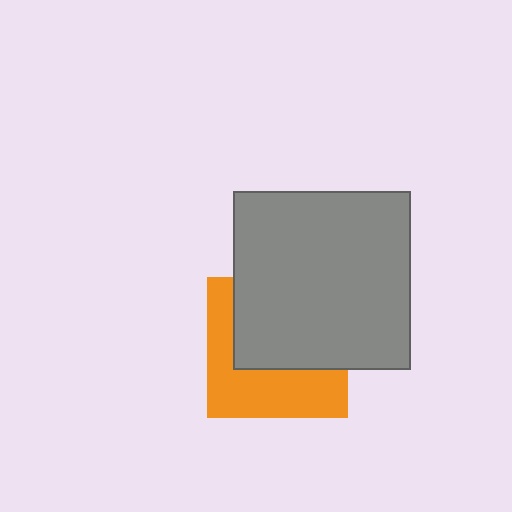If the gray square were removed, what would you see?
You would see the complete orange square.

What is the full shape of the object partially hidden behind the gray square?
The partially hidden object is an orange square.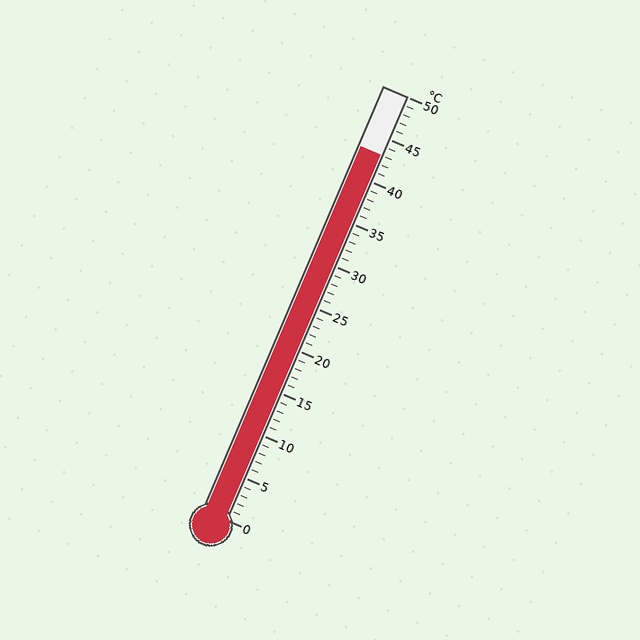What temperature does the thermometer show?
The thermometer shows approximately 43°C.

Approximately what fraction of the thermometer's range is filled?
The thermometer is filled to approximately 85% of its range.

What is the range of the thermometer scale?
The thermometer scale ranges from 0°C to 50°C.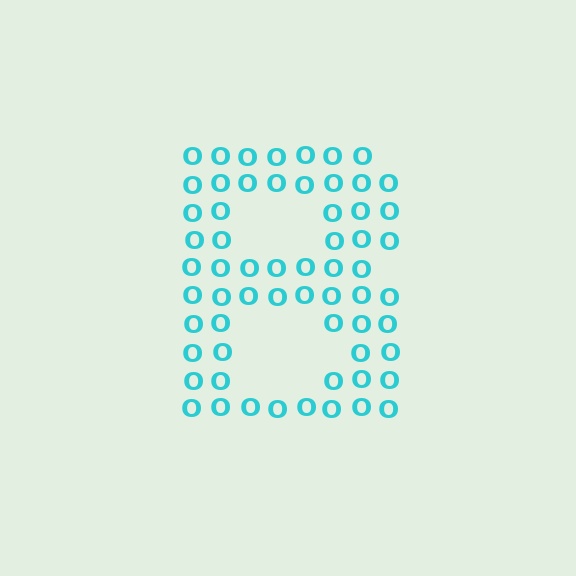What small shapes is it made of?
It is made of small letter O's.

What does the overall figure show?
The overall figure shows the letter B.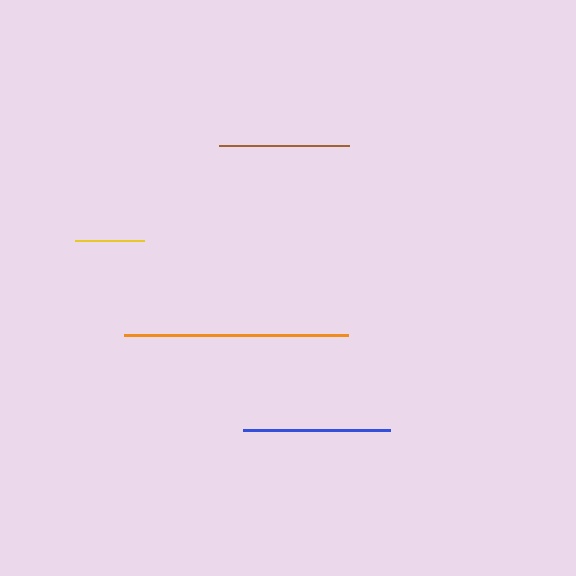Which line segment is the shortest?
The yellow line is the shortest at approximately 69 pixels.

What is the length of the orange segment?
The orange segment is approximately 224 pixels long.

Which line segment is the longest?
The orange line is the longest at approximately 224 pixels.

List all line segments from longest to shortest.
From longest to shortest: orange, blue, brown, yellow.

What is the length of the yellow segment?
The yellow segment is approximately 69 pixels long.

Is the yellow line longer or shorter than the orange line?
The orange line is longer than the yellow line.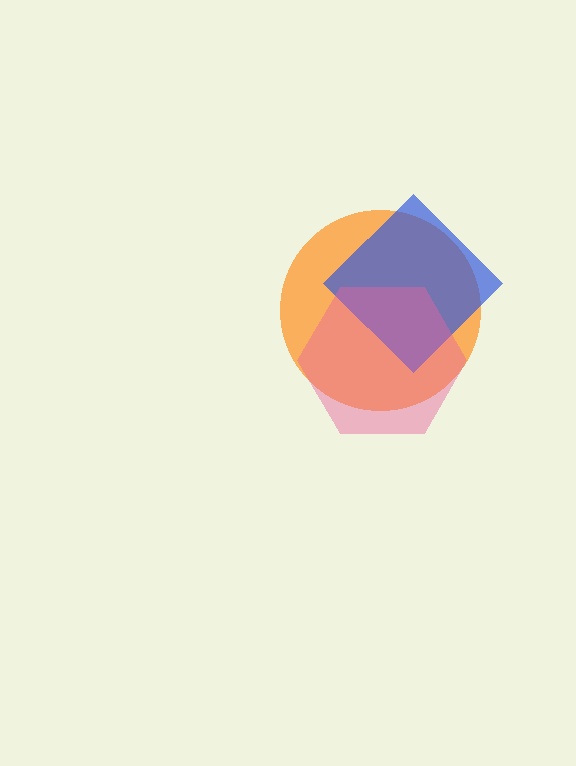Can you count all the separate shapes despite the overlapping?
Yes, there are 3 separate shapes.